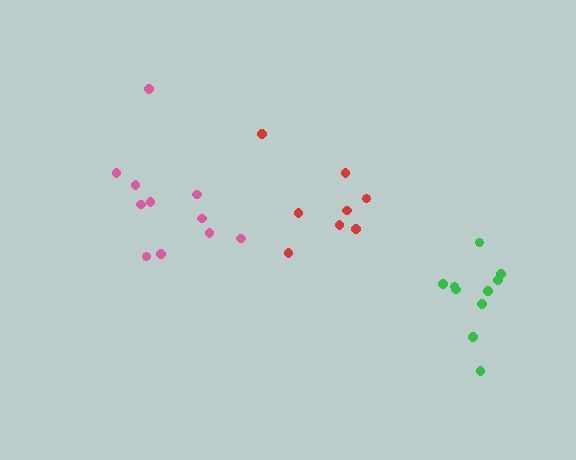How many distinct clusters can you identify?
There are 3 distinct clusters.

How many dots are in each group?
Group 1: 10 dots, Group 2: 11 dots, Group 3: 8 dots (29 total).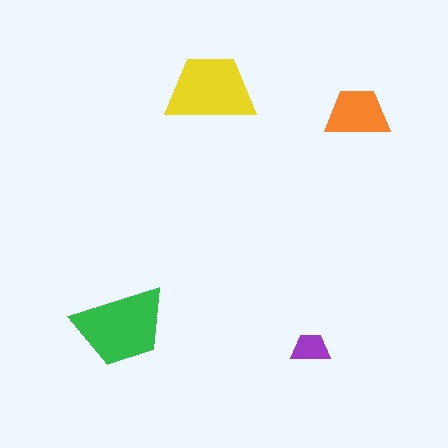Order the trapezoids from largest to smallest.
the green one, the yellow one, the orange one, the purple one.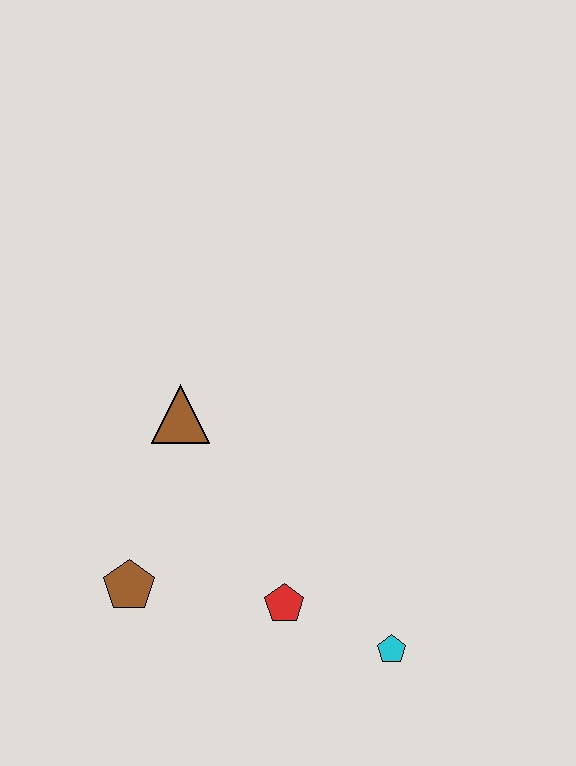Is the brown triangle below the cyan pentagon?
No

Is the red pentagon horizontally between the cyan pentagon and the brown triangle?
Yes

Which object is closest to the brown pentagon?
The red pentagon is closest to the brown pentagon.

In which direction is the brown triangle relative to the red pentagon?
The brown triangle is above the red pentagon.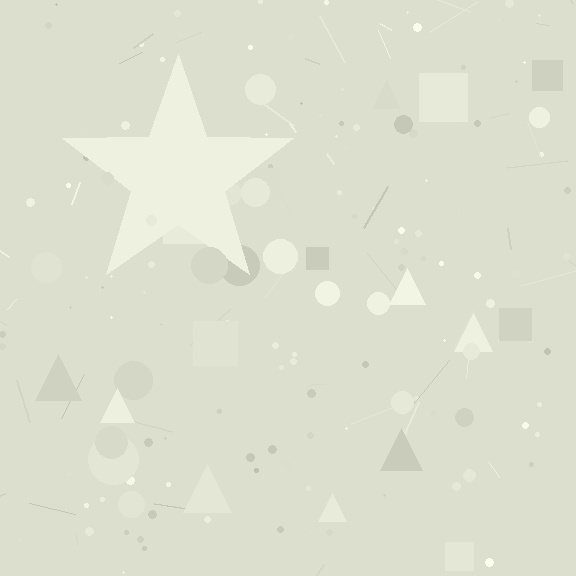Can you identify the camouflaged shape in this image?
The camouflaged shape is a star.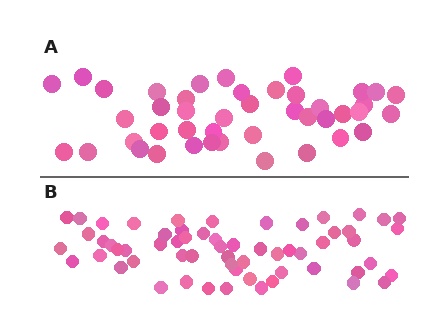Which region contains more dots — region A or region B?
Region B (the bottom region) has more dots.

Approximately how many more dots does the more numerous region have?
Region B has approximately 15 more dots than region A.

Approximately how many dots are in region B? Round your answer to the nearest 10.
About 60 dots.